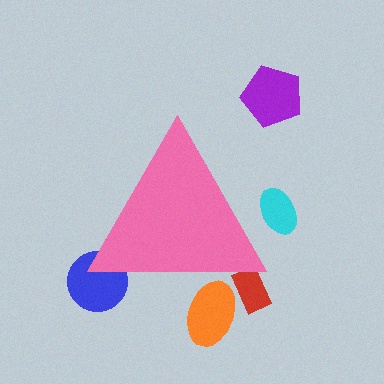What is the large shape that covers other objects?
A pink triangle.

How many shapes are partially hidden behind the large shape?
4 shapes are partially hidden.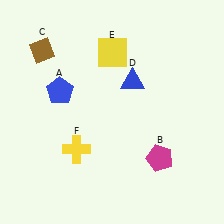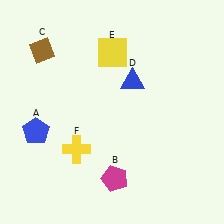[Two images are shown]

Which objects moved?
The objects that moved are: the blue pentagon (A), the magenta pentagon (B).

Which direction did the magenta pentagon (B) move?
The magenta pentagon (B) moved left.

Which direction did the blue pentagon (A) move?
The blue pentagon (A) moved down.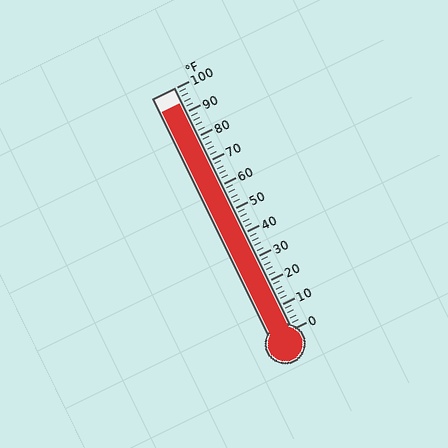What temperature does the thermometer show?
The thermometer shows approximately 94°F.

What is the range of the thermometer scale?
The thermometer scale ranges from 0°F to 100°F.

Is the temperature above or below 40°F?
The temperature is above 40°F.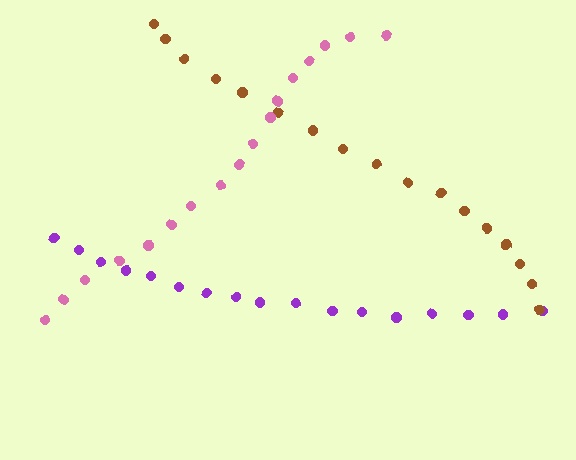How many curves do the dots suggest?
There are 3 distinct paths.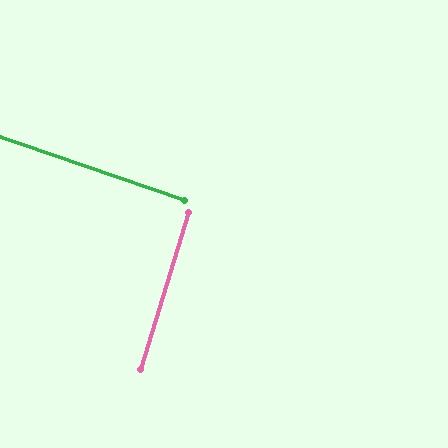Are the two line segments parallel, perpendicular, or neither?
Perpendicular — they meet at approximately 88°.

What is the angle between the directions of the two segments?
Approximately 88 degrees.